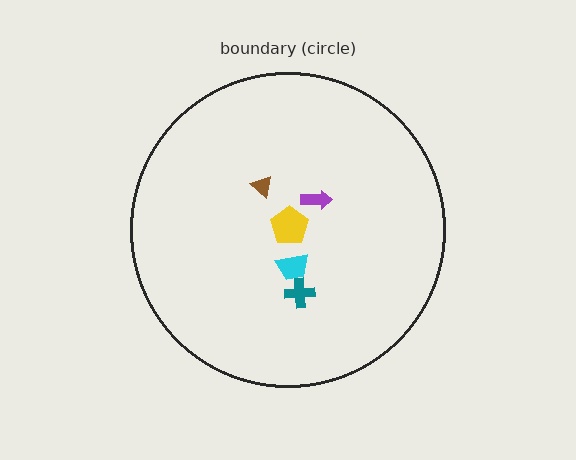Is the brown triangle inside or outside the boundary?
Inside.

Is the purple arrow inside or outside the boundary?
Inside.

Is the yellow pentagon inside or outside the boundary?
Inside.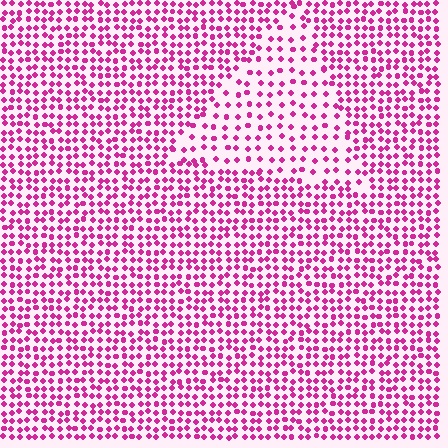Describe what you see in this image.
The image contains small magenta elements arranged at two different densities. A triangle-shaped region is visible where the elements are less densely packed than the surrounding area.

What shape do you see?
I see a triangle.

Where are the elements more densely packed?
The elements are more densely packed outside the triangle boundary.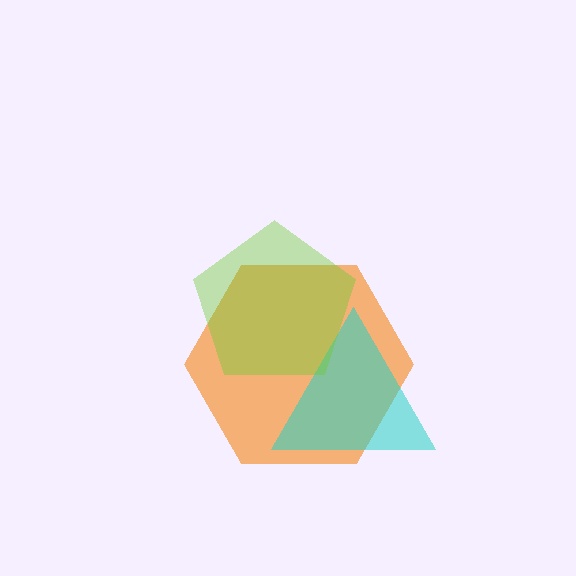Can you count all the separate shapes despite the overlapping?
Yes, there are 3 separate shapes.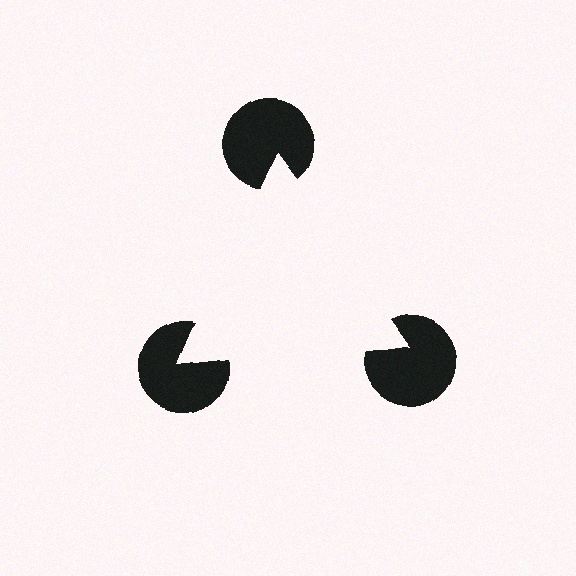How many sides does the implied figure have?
3 sides.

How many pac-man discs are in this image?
There are 3 — one at each vertex of the illusory triangle.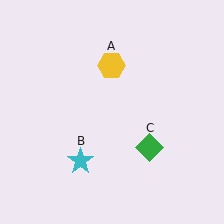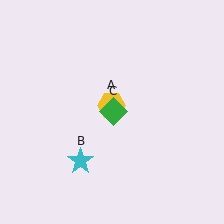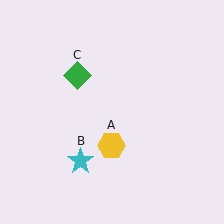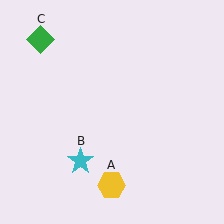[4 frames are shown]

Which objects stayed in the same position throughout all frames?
Cyan star (object B) remained stationary.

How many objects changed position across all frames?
2 objects changed position: yellow hexagon (object A), green diamond (object C).